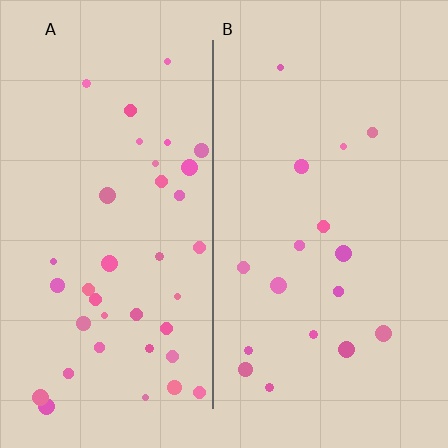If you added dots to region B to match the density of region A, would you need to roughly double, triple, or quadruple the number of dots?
Approximately double.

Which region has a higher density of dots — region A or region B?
A (the left).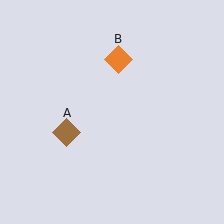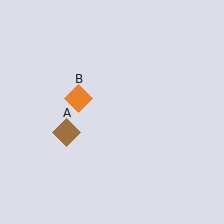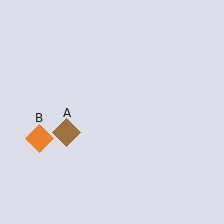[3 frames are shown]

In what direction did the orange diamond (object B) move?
The orange diamond (object B) moved down and to the left.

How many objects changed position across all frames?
1 object changed position: orange diamond (object B).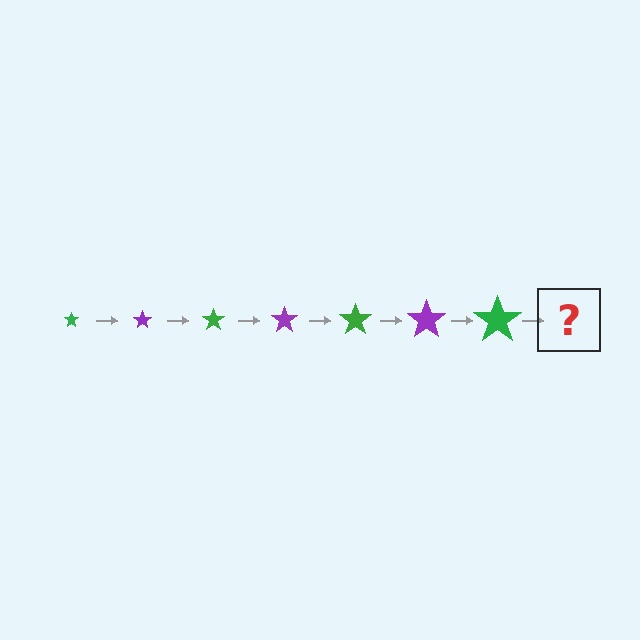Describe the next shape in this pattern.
It should be a purple star, larger than the previous one.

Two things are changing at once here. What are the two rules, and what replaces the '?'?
The two rules are that the star grows larger each step and the color cycles through green and purple. The '?' should be a purple star, larger than the previous one.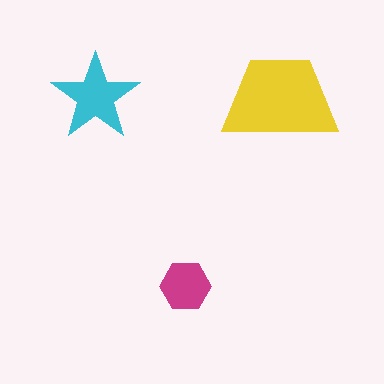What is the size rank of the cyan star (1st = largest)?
2nd.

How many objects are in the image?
There are 3 objects in the image.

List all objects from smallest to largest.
The magenta hexagon, the cyan star, the yellow trapezoid.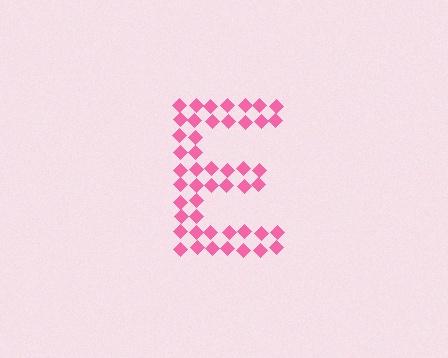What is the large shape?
The large shape is the letter E.